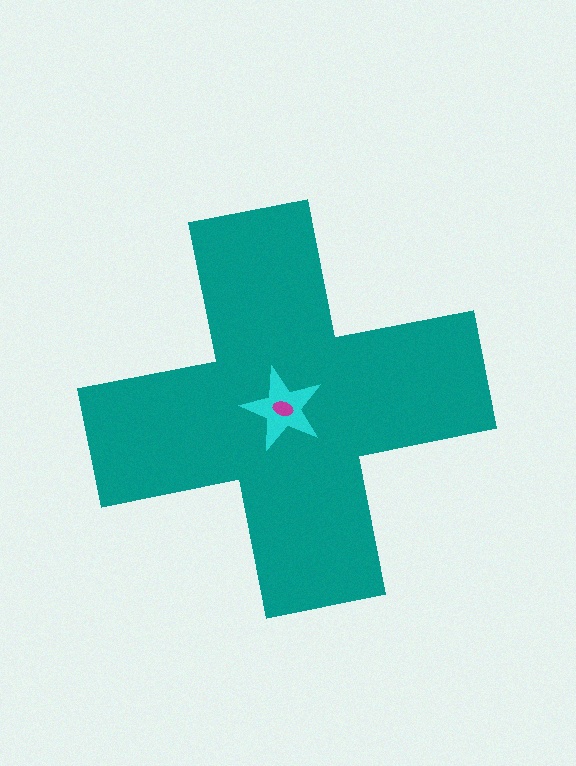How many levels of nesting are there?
3.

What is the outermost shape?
The teal cross.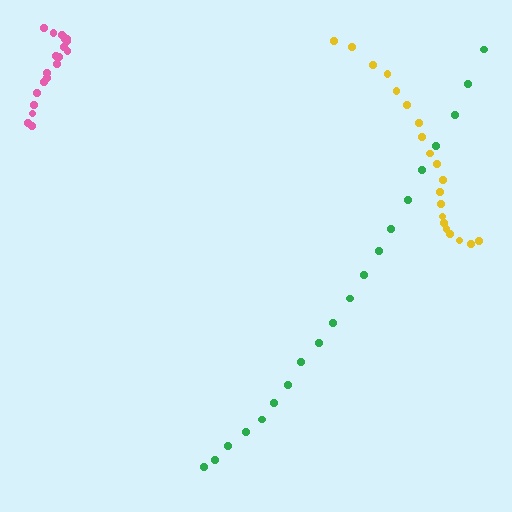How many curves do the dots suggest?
There are 3 distinct paths.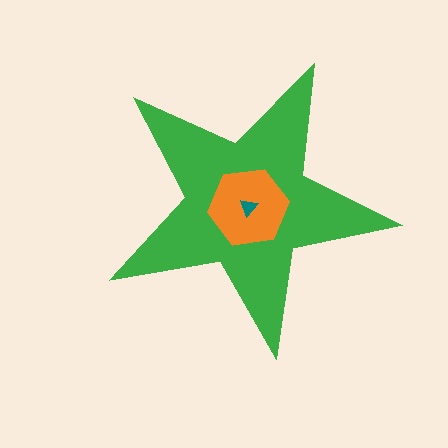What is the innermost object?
The teal triangle.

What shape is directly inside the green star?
The orange hexagon.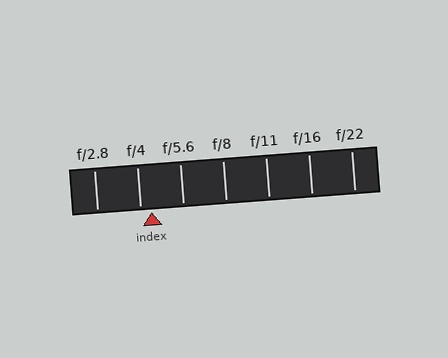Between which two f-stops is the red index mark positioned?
The index mark is between f/4 and f/5.6.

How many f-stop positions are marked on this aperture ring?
There are 7 f-stop positions marked.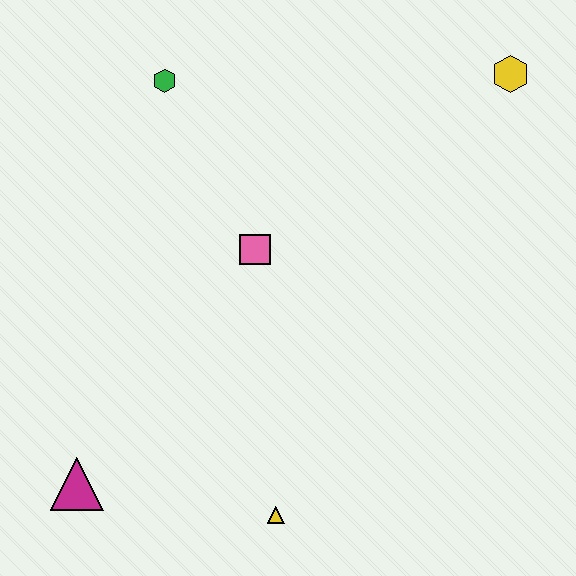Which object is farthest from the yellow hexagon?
The magenta triangle is farthest from the yellow hexagon.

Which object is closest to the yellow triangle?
The magenta triangle is closest to the yellow triangle.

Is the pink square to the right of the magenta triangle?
Yes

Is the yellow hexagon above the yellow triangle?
Yes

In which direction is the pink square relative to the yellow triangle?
The pink square is above the yellow triangle.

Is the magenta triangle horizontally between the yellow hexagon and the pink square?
No